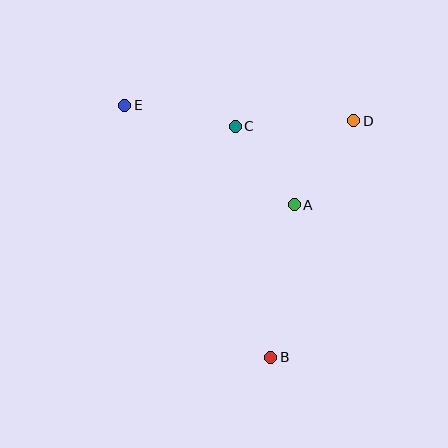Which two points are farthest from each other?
Points B and E are farthest from each other.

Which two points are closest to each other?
Points A and C are closest to each other.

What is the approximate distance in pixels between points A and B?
The distance between A and B is approximately 154 pixels.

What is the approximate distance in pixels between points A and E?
The distance between A and E is approximately 197 pixels.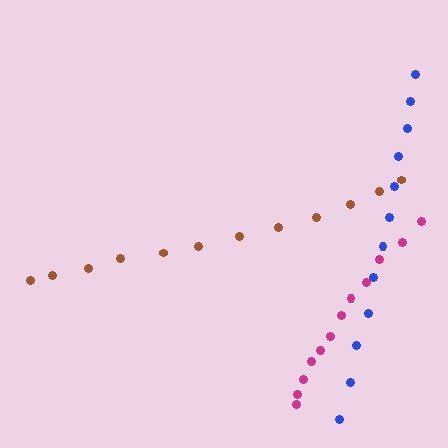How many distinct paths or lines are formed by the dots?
There are 3 distinct paths.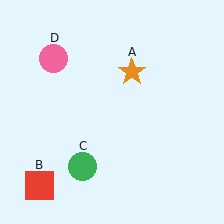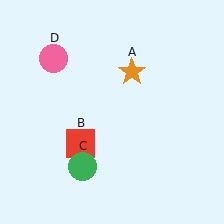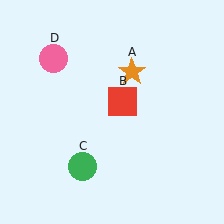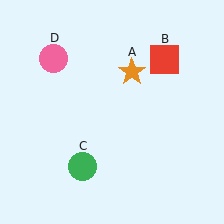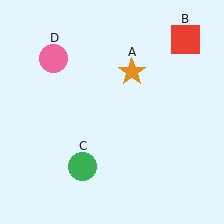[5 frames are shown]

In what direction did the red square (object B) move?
The red square (object B) moved up and to the right.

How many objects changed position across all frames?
1 object changed position: red square (object B).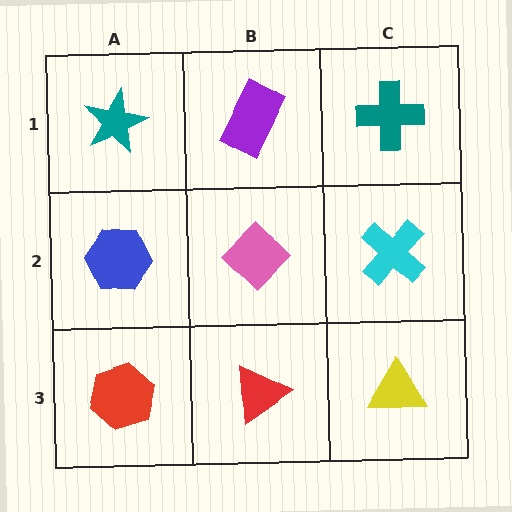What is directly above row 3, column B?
A pink diamond.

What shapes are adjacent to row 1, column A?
A blue hexagon (row 2, column A), a purple rectangle (row 1, column B).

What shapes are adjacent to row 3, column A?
A blue hexagon (row 2, column A), a red triangle (row 3, column B).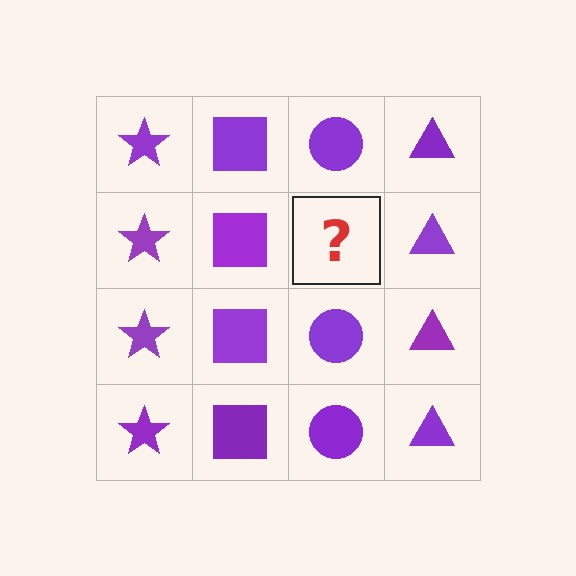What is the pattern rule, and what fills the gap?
The rule is that each column has a consistent shape. The gap should be filled with a purple circle.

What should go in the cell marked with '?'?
The missing cell should contain a purple circle.